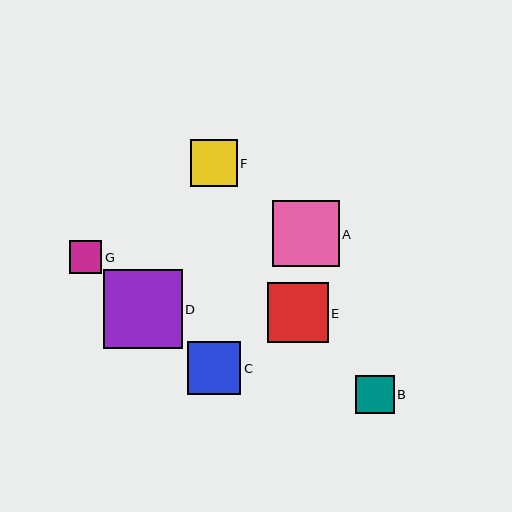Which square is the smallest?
Square G is the smallest with a size of approximately 32 pixels.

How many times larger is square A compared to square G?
Square A is approximately 2.1 times the size of square G.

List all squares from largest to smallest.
From largest to smallest: D, A, E, C, F, B, G.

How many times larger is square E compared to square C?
Square E is approximately 1.1 times the size of square C.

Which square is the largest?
Square D is the largest with a size of approximately 78 pixels.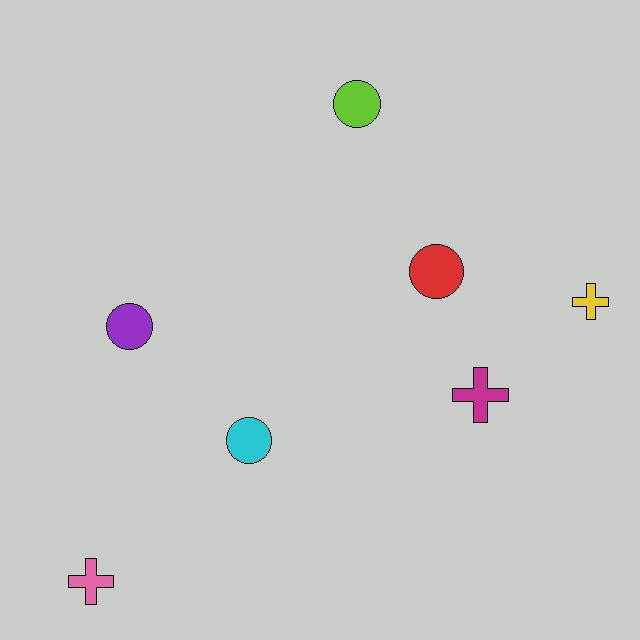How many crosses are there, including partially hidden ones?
There are 3 crosses.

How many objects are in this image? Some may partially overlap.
There are 7 objects.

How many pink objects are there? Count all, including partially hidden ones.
There is 1 pink object.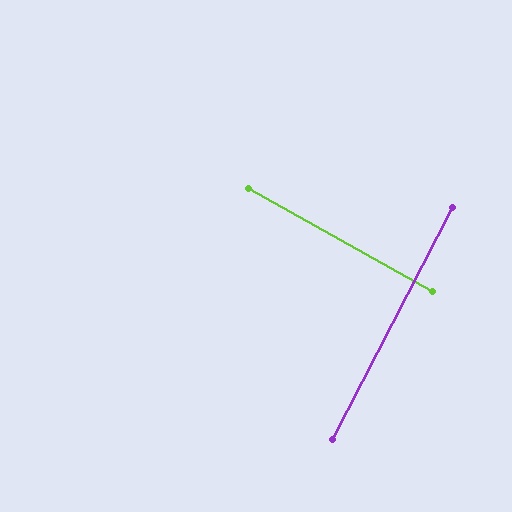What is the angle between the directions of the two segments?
Approximately 88 degrees.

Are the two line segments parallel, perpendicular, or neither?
Perpendicular — they meet at approximately 88°.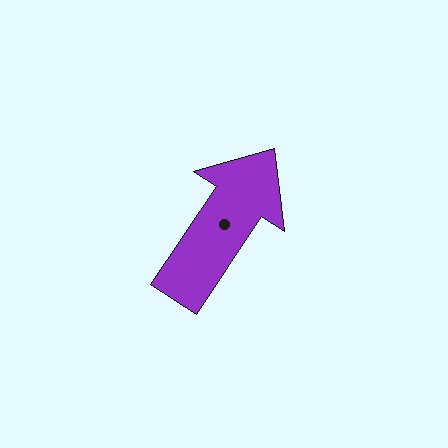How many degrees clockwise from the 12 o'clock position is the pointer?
Approximately 34 degrees.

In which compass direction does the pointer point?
Northeast.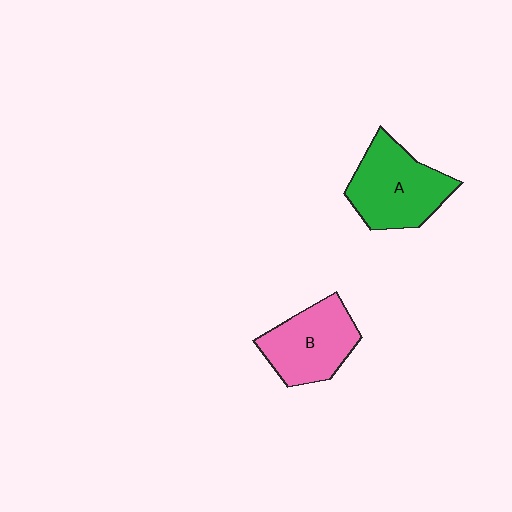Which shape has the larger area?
Shape A (green).